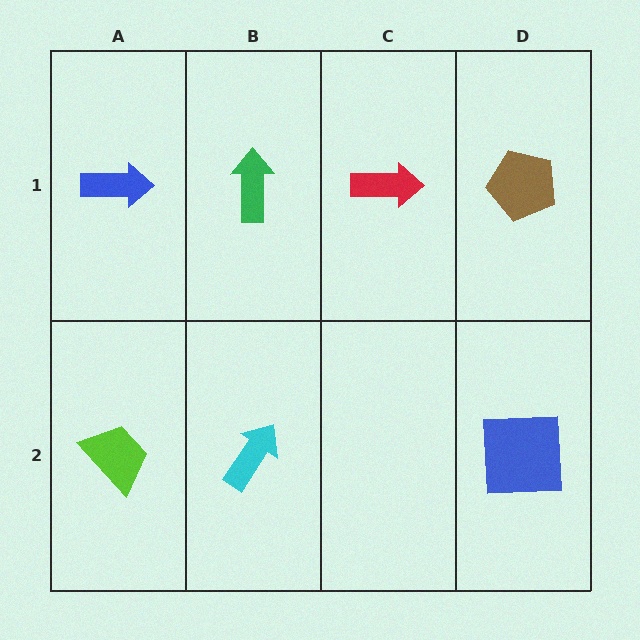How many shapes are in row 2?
3 shapes.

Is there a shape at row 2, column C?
No, that cell is empty.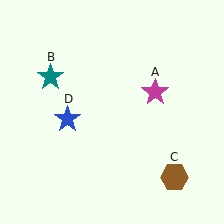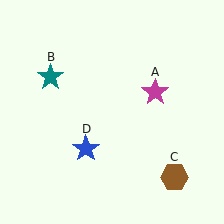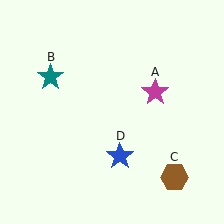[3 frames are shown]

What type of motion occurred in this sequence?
The blue star (object D) rotated counterclockwise around the center of the scene.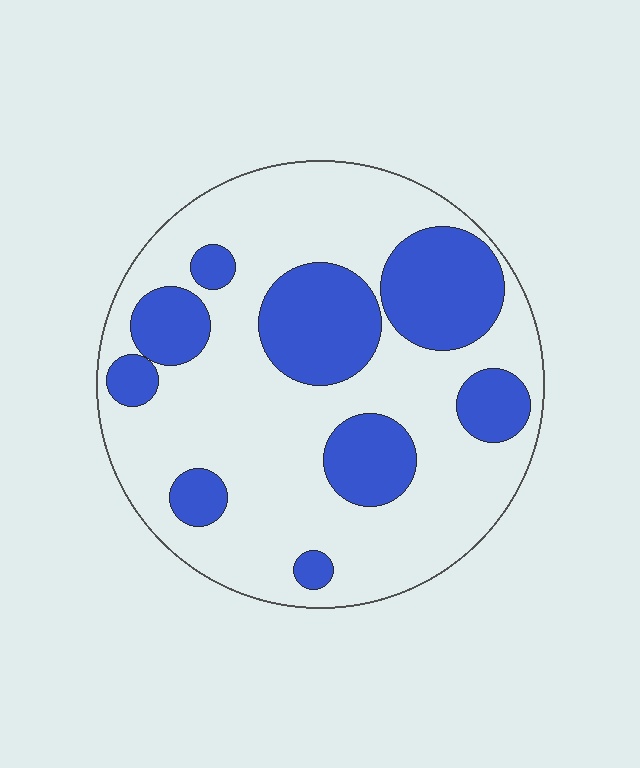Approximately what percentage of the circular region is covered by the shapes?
Approximately 30%.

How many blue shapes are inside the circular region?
9.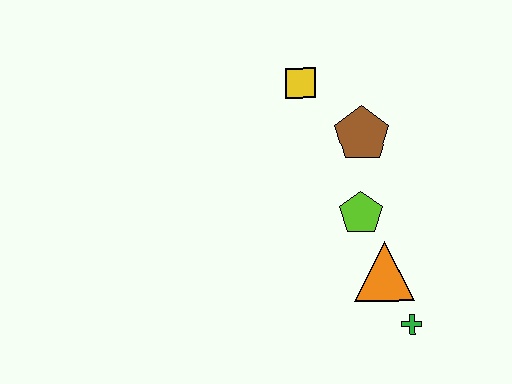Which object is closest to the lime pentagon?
The orange triangle is closest to the lime pentagon.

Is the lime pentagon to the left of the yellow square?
No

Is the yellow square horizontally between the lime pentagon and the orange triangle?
No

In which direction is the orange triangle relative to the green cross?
The orange triangle is above the green cross.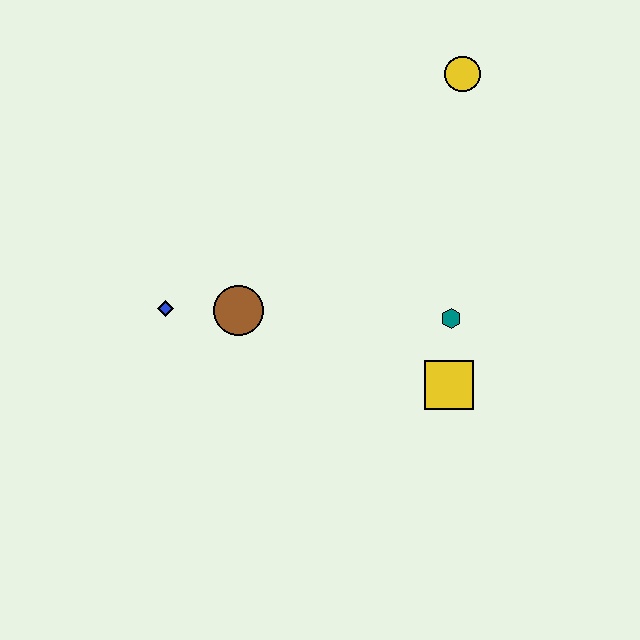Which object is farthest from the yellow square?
The yellow circle is farthest from the yellow square.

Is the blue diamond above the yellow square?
Yes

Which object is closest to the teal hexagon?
The yellow square is closest to the teal hexagon.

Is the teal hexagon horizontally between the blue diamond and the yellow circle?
Yes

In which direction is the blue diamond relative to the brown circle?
The blue diamond is to the left of the brown circle.